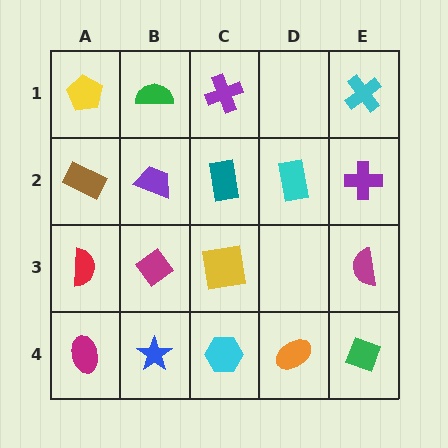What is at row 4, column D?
An orange ellipse.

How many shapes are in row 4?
5 shapes.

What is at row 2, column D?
A cyan rectangle.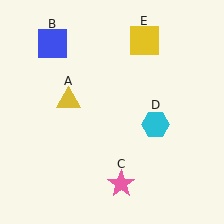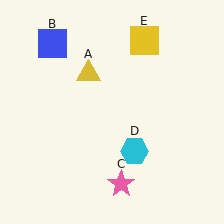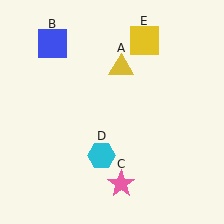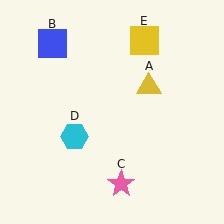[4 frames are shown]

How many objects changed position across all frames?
2 objects changed position: yellow triangle (object A), cyan hexagon (object D).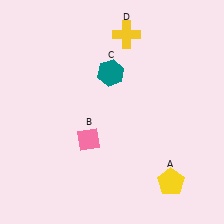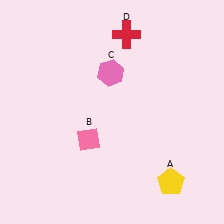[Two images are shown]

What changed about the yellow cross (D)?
In Image 1, D is yellow. In Image 2, it changed to red.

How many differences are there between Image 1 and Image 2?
There are 2 differences between the two images.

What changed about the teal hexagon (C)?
In Image 1, C is teal. In Image 2, it changed to pink.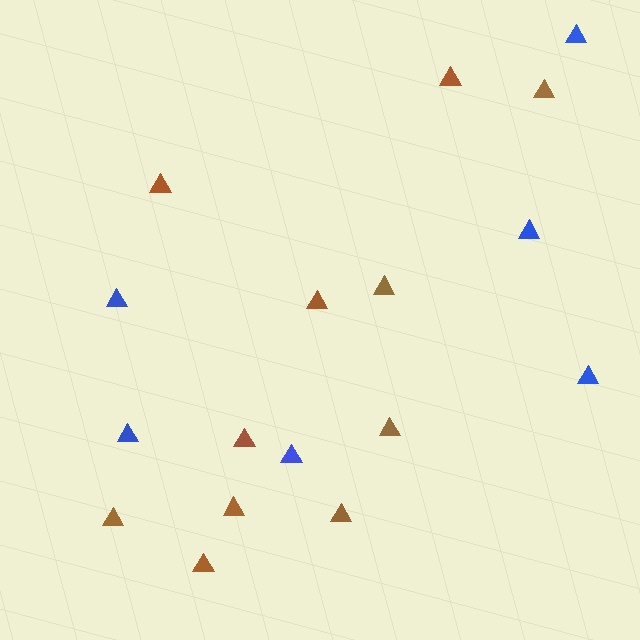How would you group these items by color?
There are 2 groups: one group of brown triangles (11) and one group of blue triangles (6).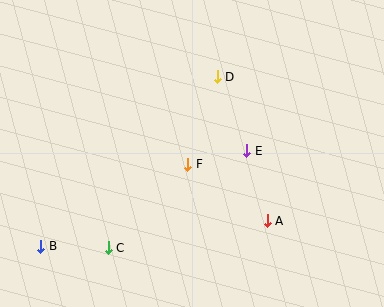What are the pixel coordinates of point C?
Point C is at (108, 248).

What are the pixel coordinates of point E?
Point E is at (247, 151).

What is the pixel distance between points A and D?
The distance between A and D is 153 pixels.